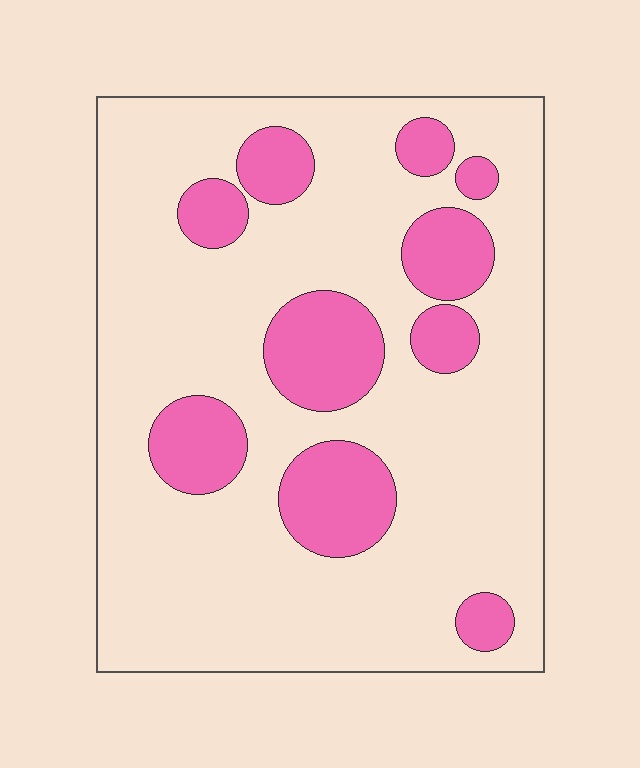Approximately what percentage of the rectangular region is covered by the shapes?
Approximately 20%.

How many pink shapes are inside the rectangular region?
10.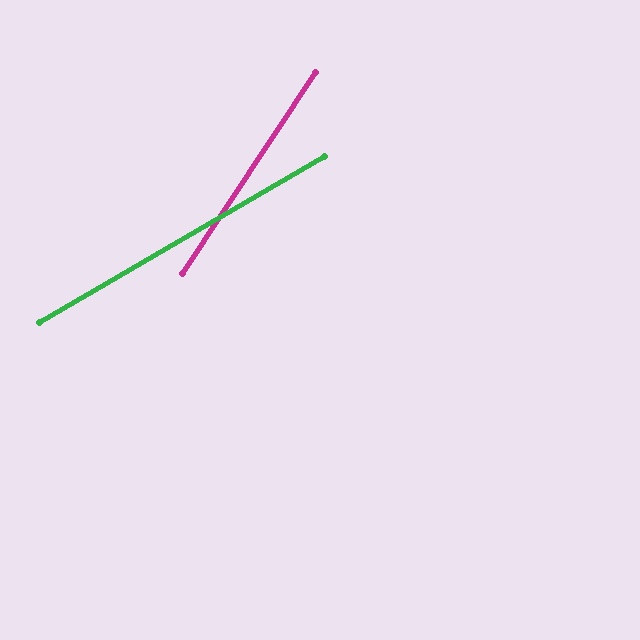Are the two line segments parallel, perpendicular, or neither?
Neither parallel nor perpendicular — they differ by about 26°.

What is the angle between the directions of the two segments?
Approximately 26 degrees.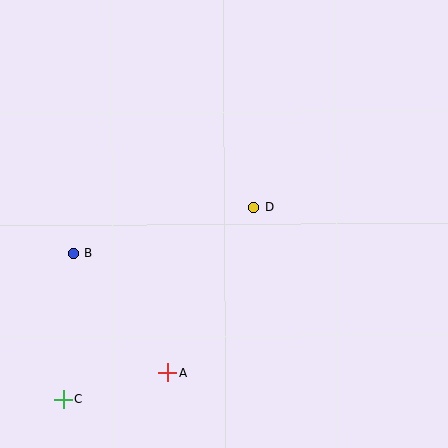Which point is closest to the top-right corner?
Point D is closest to the top-right corner.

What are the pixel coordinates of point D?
Point D is at (254, 207).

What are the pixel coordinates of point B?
Point B is at (74, 253).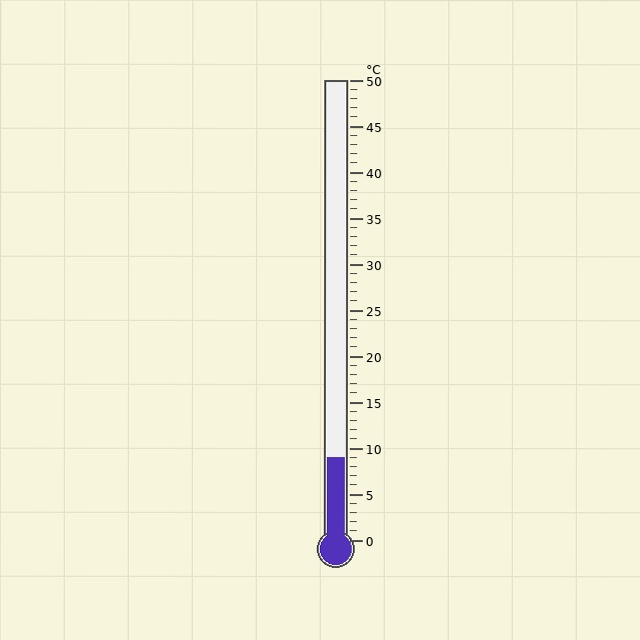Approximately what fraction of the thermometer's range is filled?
The thermometer is filled to approximately 20% of its range.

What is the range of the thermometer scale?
The thermometer scale ranges from 0°C to 50°C.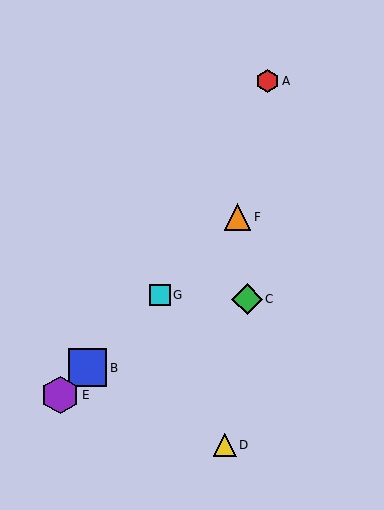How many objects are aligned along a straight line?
4 objects (B, E, F, G) are aligned along a straight line.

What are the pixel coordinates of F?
Object F is at (238, 217).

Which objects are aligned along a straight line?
Objects B, E, F, G are aligned along a straight line.